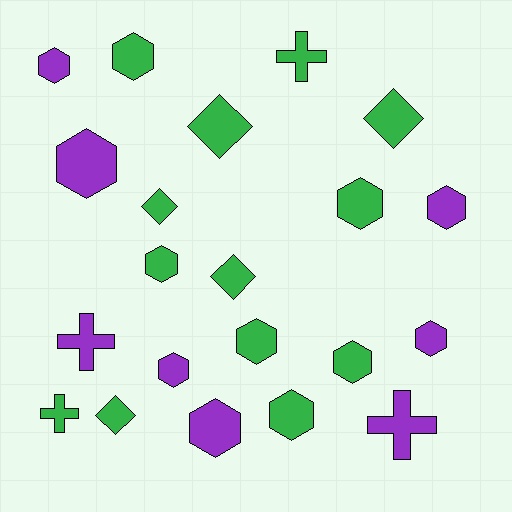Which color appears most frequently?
Green, with 13 objects.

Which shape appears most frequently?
Hexagon, with 12 objects.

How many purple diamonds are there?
There are no purple diamonds.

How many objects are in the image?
There are 21 objects.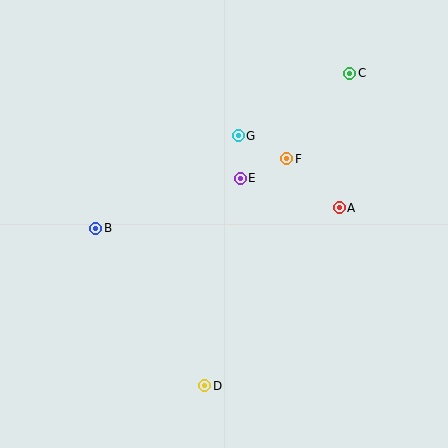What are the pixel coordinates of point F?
Point F is at (287, 159).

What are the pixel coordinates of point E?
Point E is at (240, 178).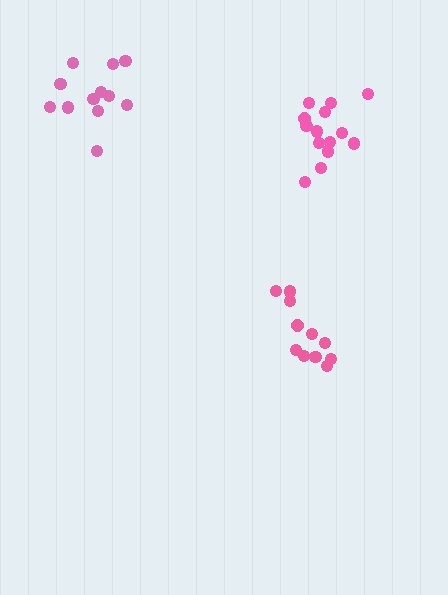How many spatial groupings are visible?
There are 3 spatial groupings.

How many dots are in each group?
Group 1: 11 dots, Group 2: 15 dots, Group 3: 12 dots (38 total).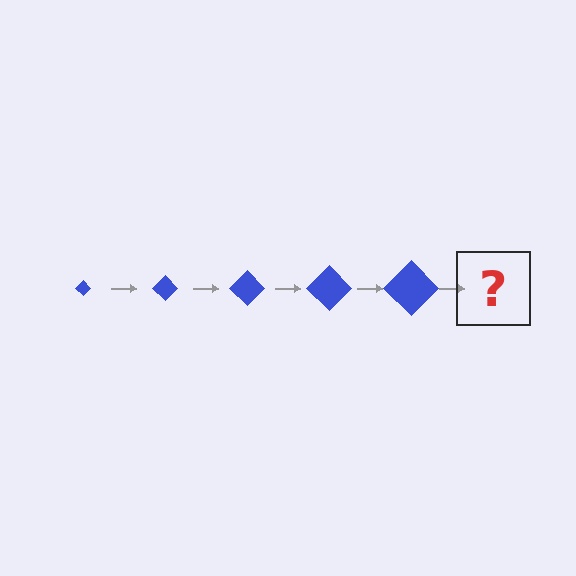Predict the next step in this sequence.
The next step is a blue diamond, larger than the previous one.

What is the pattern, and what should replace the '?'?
The pattern is that the diamond gets progressively larger each step. The '?' should be a blue diamond, larger than the previous one.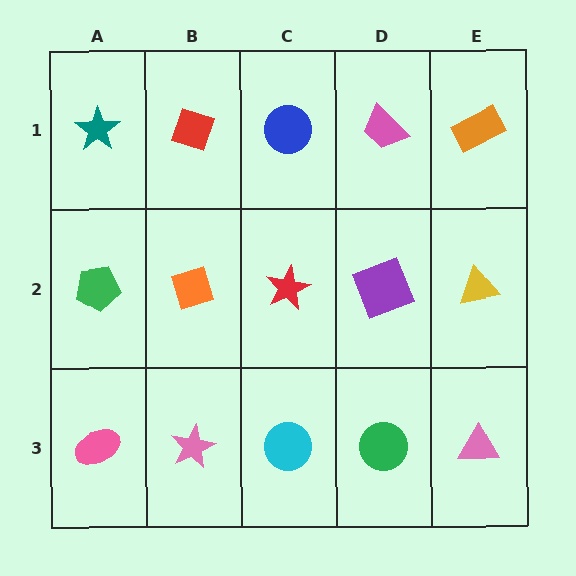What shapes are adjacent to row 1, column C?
A red star (row 2, column C), a red diamond (row 1, column B), a pink trapezoid (row 1, column D).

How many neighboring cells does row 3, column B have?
3.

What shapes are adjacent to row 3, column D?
A purple square (row 2, column D), a cyan circle (row 3, column C), a pink triangle (row 3, column E).